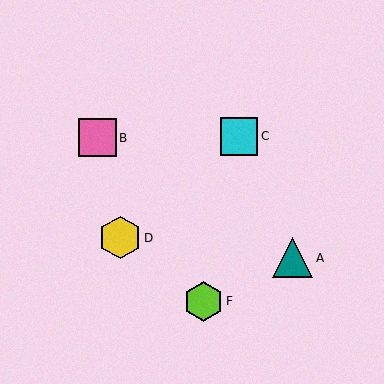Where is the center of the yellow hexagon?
The center of the yellow hexagon is at (120, 238).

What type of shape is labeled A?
Shape A is a teal triangle.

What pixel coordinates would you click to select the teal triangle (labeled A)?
Click at (293, 258) to select the teal triangle A.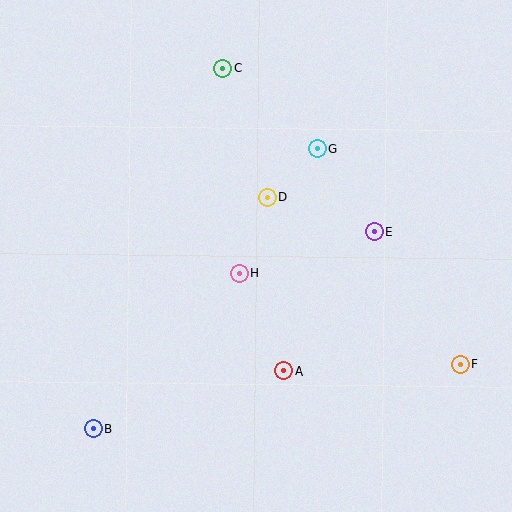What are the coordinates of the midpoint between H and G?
The midpoint between H and G is at (278, 211).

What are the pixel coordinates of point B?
Point B is at (93, 429).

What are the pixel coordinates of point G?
Point G is at (318, 149).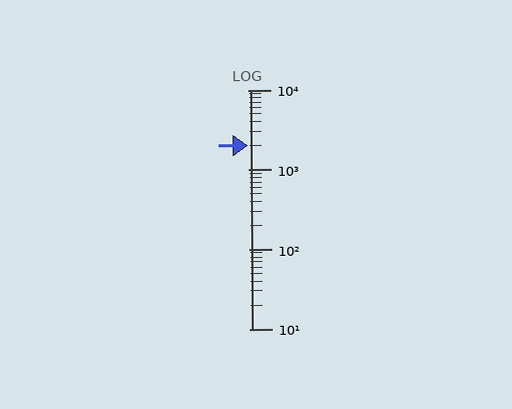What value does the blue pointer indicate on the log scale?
The pointer indicates approximately 2000.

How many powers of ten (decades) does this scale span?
The scale spans 3 decades, from 10 to 10000.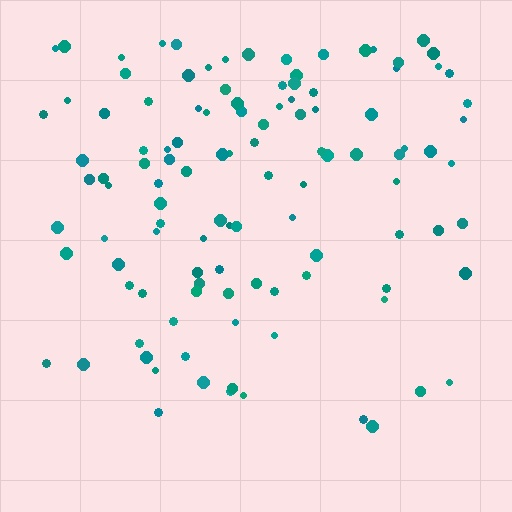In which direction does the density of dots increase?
From bottom to top, with the top side densest.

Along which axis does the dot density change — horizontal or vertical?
Vertical.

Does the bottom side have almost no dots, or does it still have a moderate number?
Still a moderate number, just noticeably fewer than the top.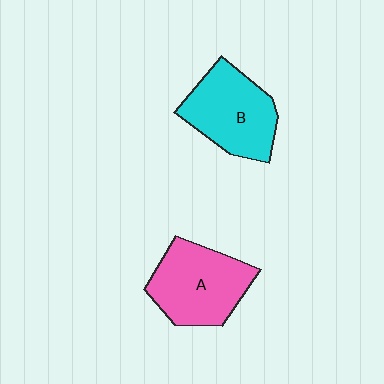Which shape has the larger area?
Shape A (pink).